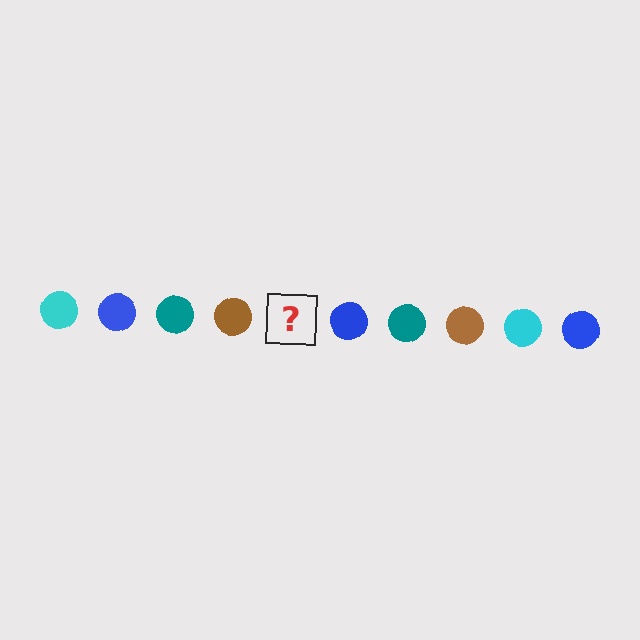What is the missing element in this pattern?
The missing element is a cyan circle.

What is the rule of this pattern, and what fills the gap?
The rule is that the pattern cycles through cyan, blue, teal, brown circles. The gap should be filled with a cyan circle.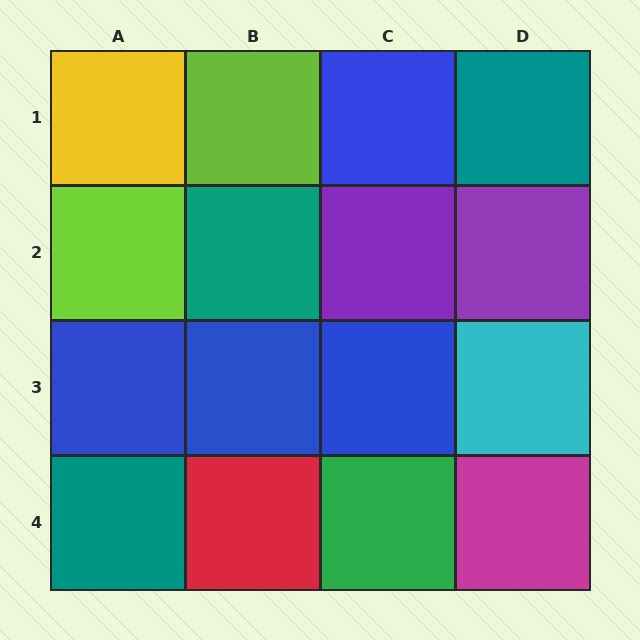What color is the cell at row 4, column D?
Magenta.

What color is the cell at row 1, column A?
Yellow.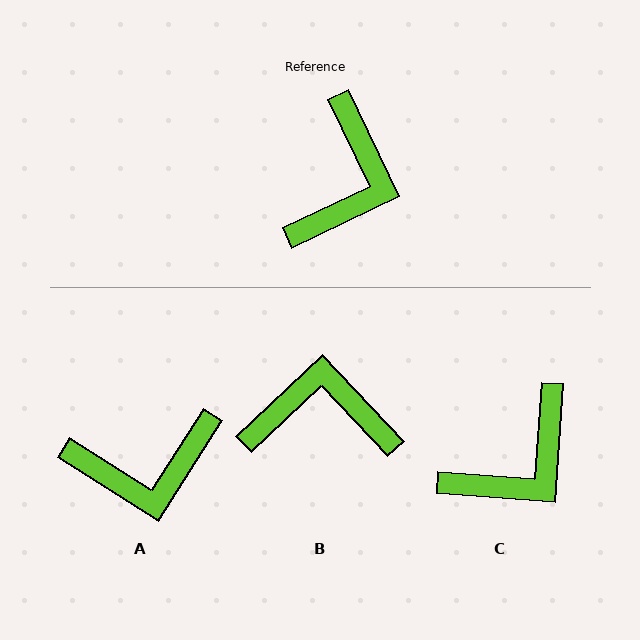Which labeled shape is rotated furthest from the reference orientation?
B, about 108 degrees away.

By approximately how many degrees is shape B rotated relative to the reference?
Approximately 108 degrees counter-clockwise.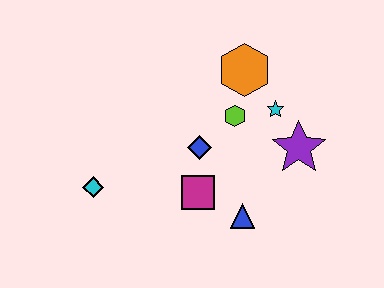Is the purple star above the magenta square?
Yes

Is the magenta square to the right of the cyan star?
No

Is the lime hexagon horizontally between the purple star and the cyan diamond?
Yes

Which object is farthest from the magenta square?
The orange hexagon is farthest from the magenta square.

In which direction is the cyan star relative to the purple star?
The cyan star is above the purple star.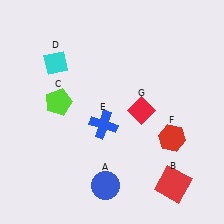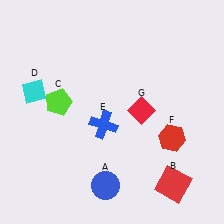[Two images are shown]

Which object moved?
The cyan diamond (D) moved down.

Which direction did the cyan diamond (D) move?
The cyan diamond (D) moved down.